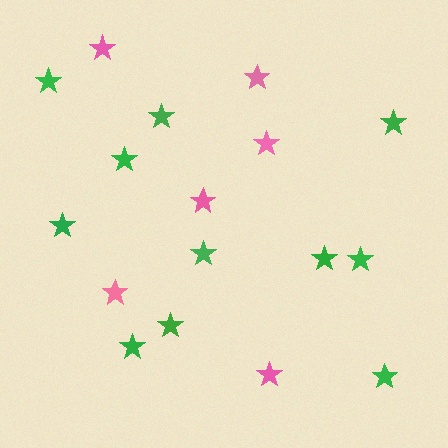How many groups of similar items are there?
There are 2 groups: one group of pink stars (6) and one group of green stars (11).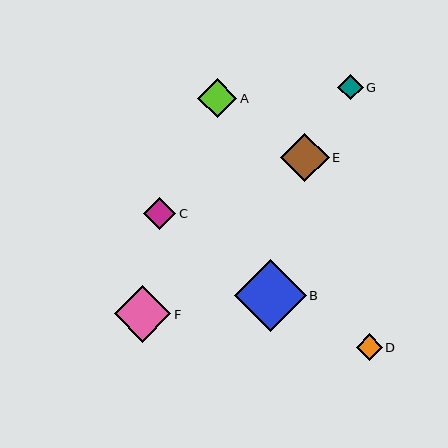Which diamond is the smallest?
Diamond G is the smallest with a size of approximately 26 pixels.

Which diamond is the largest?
Diamond B is the largest with a size of approximately 72 pixels.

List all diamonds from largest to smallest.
From largest to smallest: B, F, E, A, C, D, G.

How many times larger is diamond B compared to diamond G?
Diamond B is approximately 2.8 times the size of diamond G.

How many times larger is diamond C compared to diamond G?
Diamond C is approximately 1.3 times the size of diamond G.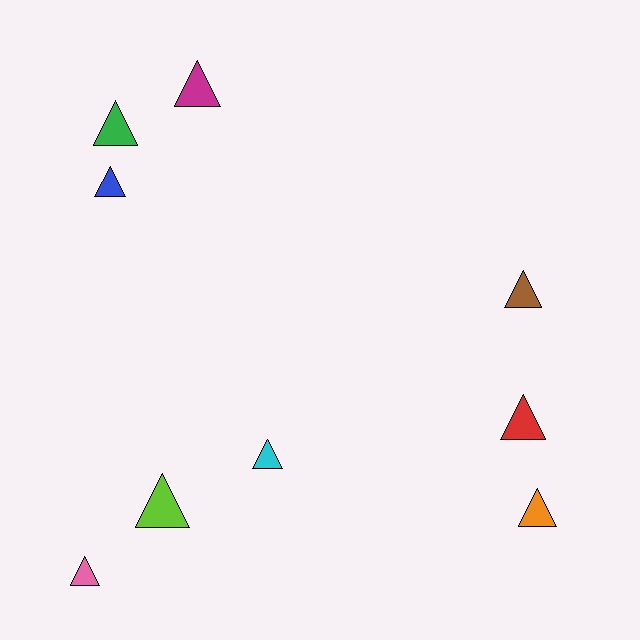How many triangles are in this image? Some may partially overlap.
There are 9 triangles.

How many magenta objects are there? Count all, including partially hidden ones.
There is 1 magenta object.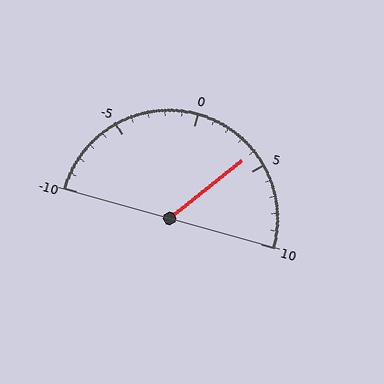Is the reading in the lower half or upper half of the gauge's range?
The reading is in the upper half of the range (-10 to 10).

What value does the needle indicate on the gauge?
The needle indicates approximately 4.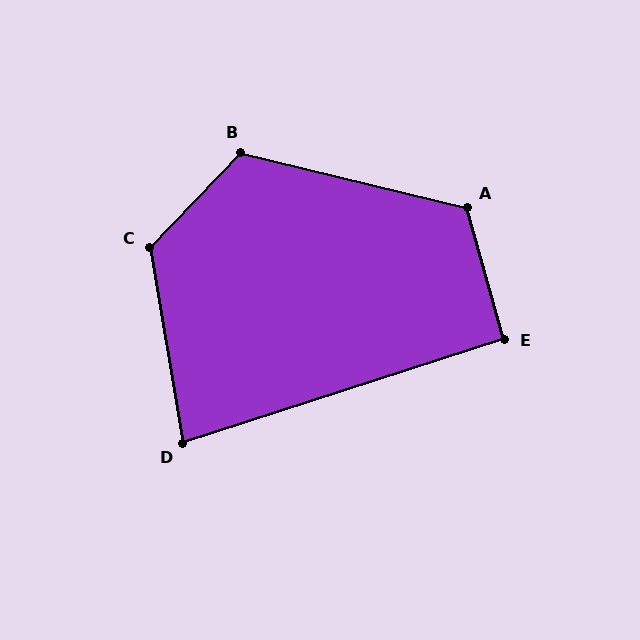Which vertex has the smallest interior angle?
D, at approximately 81 degrees.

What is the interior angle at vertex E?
Approximately 92 degrees (approximately right).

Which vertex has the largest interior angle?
C, at approximately 127 degrees.